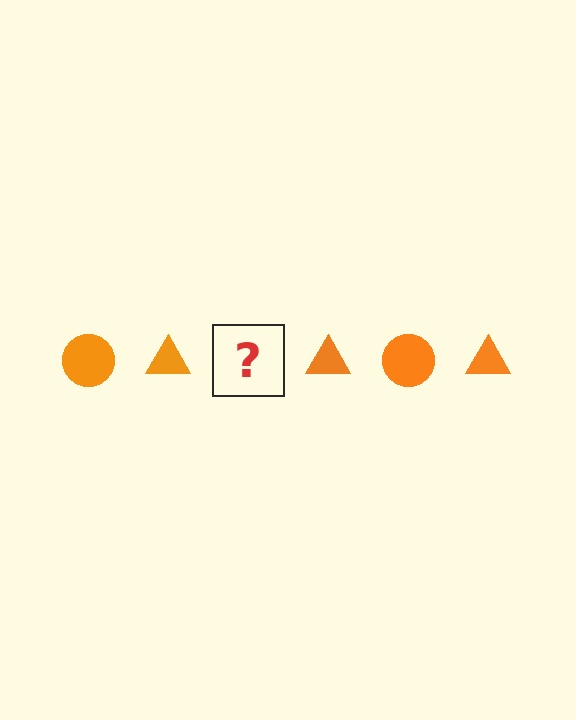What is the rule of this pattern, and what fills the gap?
The rule is that the pattern cycles through circle, triangle shapes in orange. The gap should be filled with an orange circle.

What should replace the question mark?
The question mark should be replaced with an orange circle.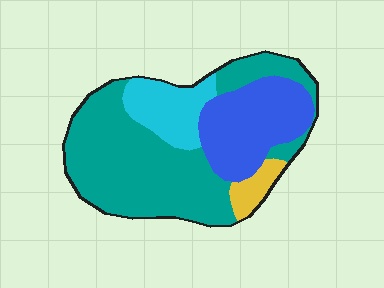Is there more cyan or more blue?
Blue.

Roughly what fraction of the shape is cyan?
Cyan covers about 15% of the shape.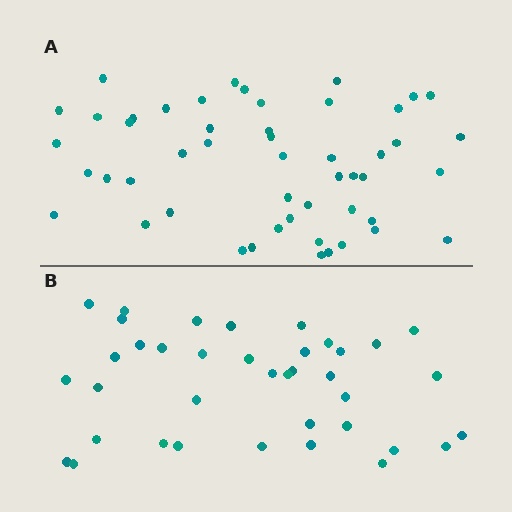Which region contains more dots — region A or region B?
Region A (the top region) has more dots.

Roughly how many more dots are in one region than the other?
Region A has roughly 12 or so more dots than region B.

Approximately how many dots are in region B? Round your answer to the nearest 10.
About 40 dots. (The exact count is 38, which rounds to 40.)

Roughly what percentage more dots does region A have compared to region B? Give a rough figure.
About 30% more.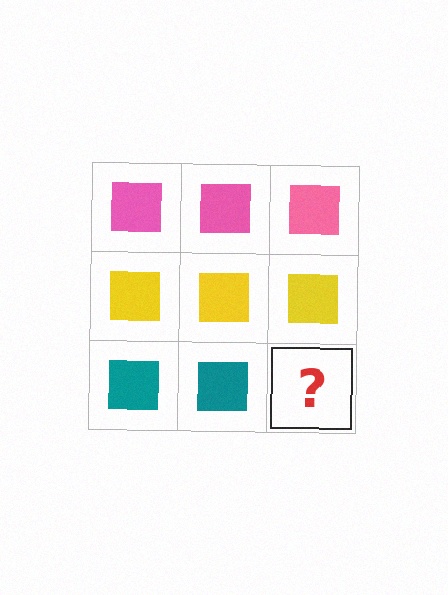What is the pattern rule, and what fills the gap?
The rule is that each row has a consistent color. The gap should be filled with a teal square.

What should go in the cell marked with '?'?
The missing cell should contain a teal square.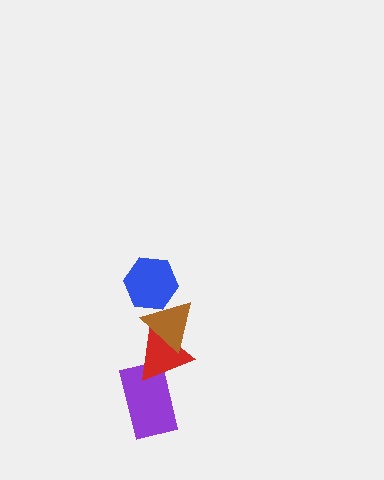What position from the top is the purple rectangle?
The purple rectangle is 4th from the top.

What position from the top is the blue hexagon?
The blue hexagon is 1st from the top.